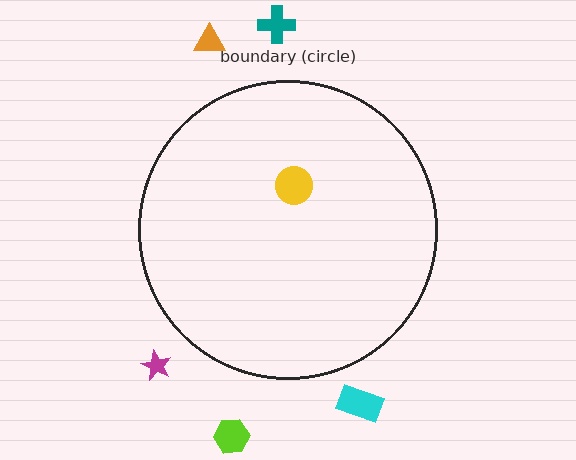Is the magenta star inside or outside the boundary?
Outside.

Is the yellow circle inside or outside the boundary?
Inside.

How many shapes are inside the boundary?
1 inside, 5 outside.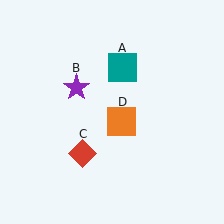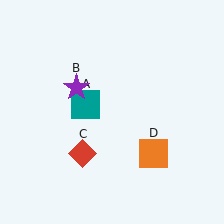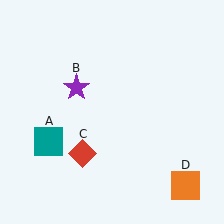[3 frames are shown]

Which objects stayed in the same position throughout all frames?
Purple star (object B) and red diamond (object C) remained stationary.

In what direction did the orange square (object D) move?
The orange square (object D) moved down and to the right.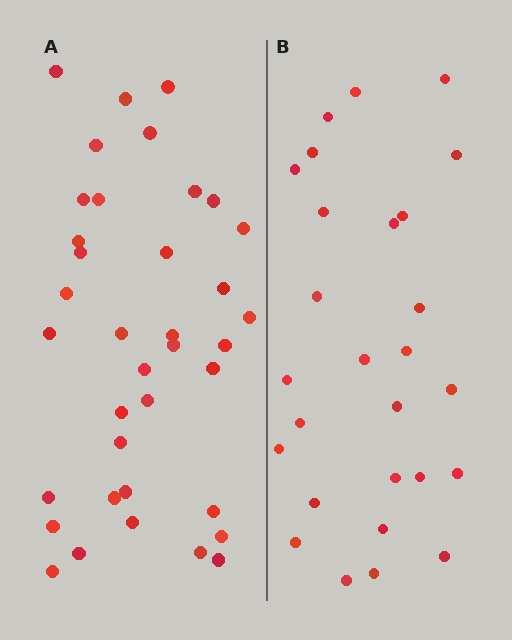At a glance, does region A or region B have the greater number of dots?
Region A (the left region) has more dots.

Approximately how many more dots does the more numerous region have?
Region A has roughly 10 or so more dots than region B.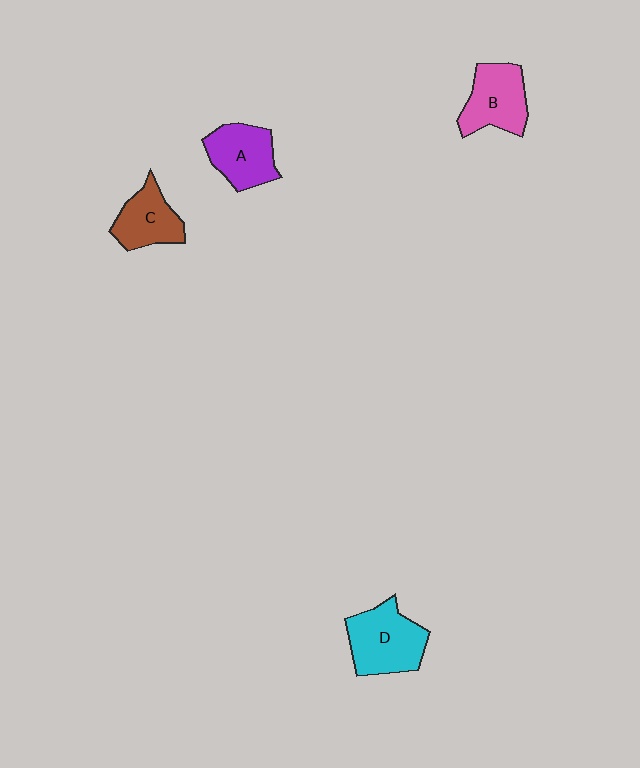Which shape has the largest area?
Shape D (cyan).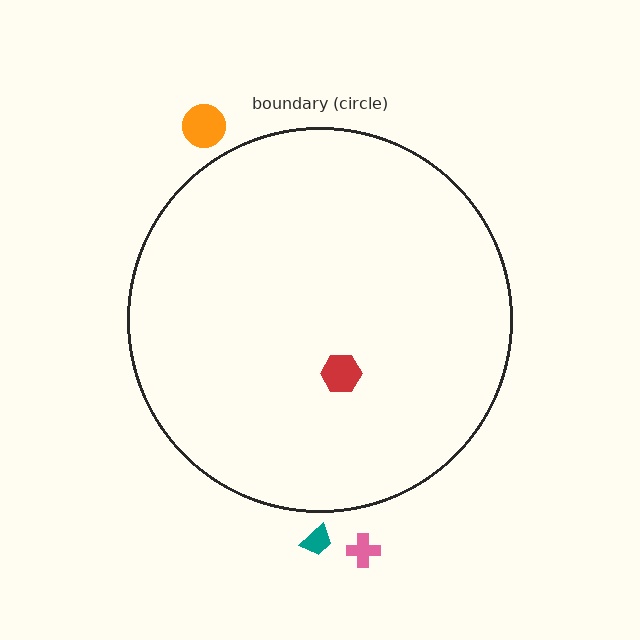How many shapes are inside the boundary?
1 inside, 3 outside.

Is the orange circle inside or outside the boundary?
Outside.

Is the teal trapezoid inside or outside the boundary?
Outside.